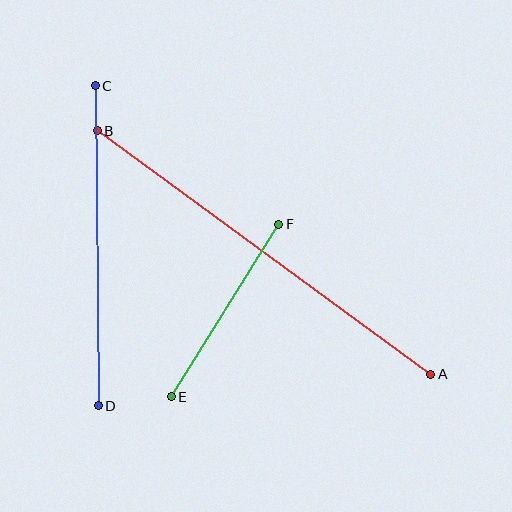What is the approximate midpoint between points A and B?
The midpoint is at approximately (264, 252) pixels.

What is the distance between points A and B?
The distance is approximately 413 pixels.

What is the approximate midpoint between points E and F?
The midpoint is at approximately (225, 311) pixels.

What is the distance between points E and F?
The distance is approximately 204 pixels.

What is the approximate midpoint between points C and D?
The midpoint is at approximately (97, 246) pixels.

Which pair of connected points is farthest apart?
Points A and B are farthest apart.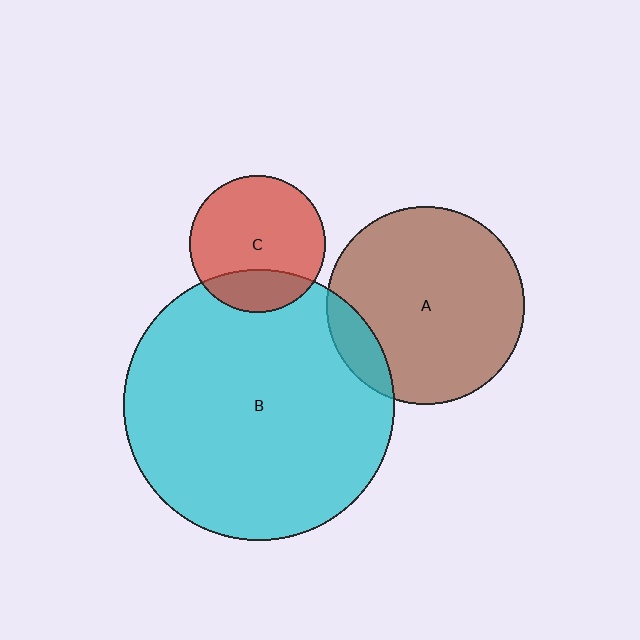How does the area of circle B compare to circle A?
Approximately 1.9 times.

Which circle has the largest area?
Circle B (cyan).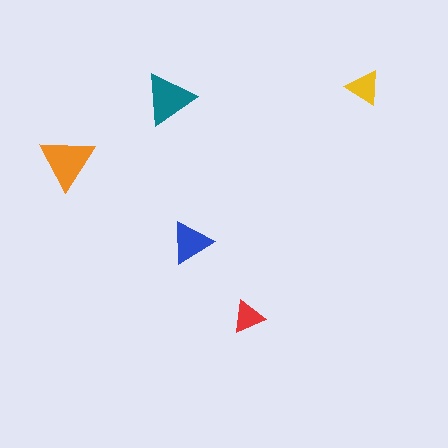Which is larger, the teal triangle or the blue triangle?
The teal one.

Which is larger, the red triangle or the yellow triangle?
The yellow one.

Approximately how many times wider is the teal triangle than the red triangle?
About 1.5 times wider.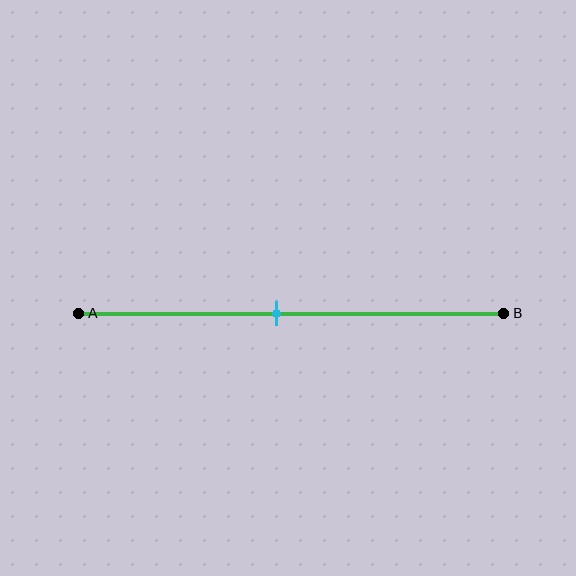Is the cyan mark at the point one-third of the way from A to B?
No, the mark is at about 45% from A, not at the 33% one-third point.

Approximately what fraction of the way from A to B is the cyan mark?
The cyan mark is approximately 45% of the way from A to B.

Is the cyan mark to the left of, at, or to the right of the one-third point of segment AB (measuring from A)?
The cyan mark is to the right of the one-third point of segment AB.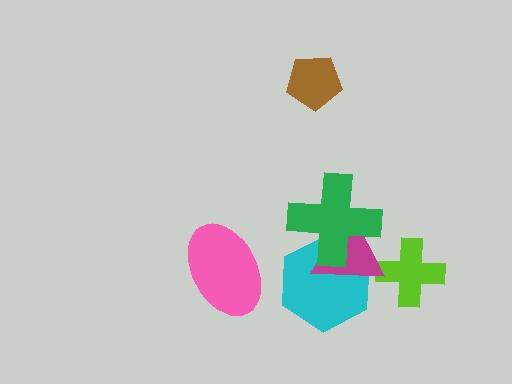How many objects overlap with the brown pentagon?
0 objects overlap with the brown pentagon.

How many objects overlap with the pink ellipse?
0 objects overlap with the pink ellipse.